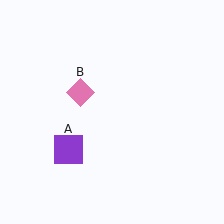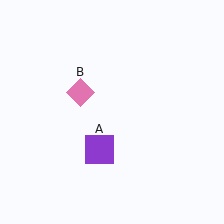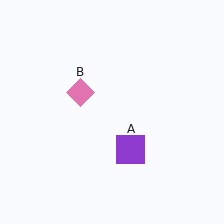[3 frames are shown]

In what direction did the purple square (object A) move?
The purple square (object A) moved right.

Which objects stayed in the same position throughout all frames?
Pink diamond (object B) remained stationary.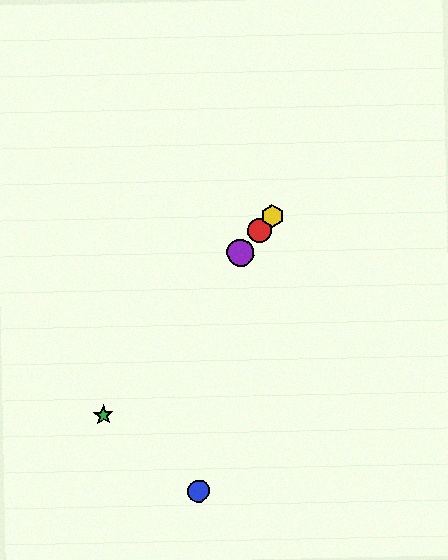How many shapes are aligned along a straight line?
4 shapes (the red circle, the green star, the yellow hexagon, the purple circle) are aligned along a straight line.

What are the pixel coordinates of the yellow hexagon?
The yellow hexagon is at (272, 216).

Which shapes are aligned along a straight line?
The red circle, the green star, the yellow hexagon, the purple circle are aligned along a straight line.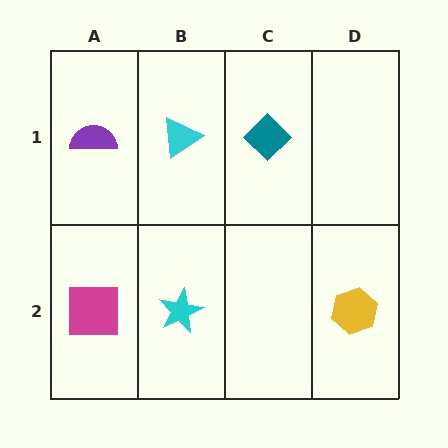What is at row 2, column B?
A cyan star.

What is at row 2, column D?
A yellow hexagon.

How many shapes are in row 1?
3 shapes.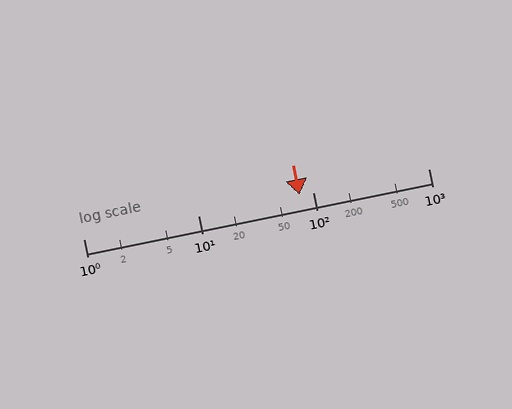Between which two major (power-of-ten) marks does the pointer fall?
The pointer is between 10 and 100.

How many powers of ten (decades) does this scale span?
The scale spans 3 decades, from 1 to 1000.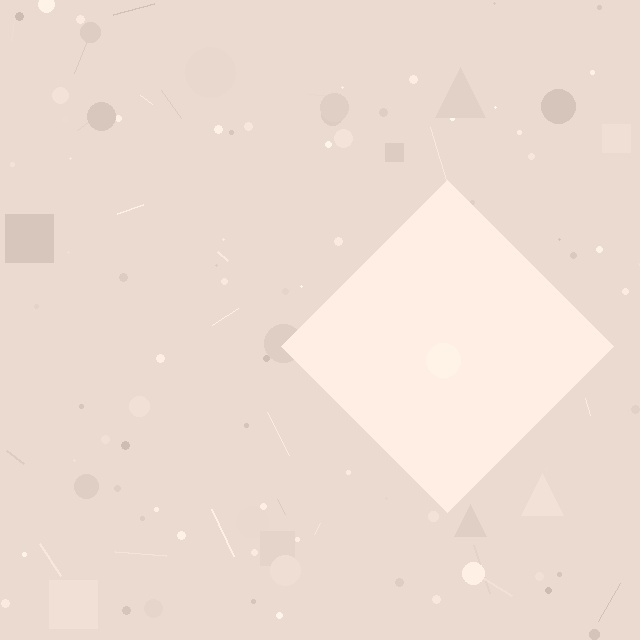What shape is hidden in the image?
A diamond is hidden in the image.